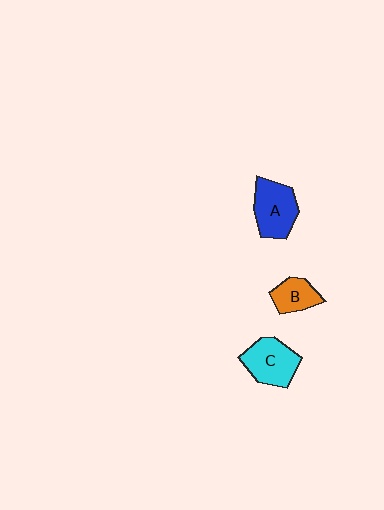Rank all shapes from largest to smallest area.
From largest to smallest: A (blue), C (cyan), B (orange).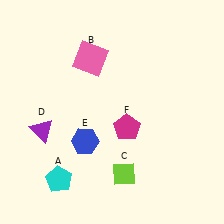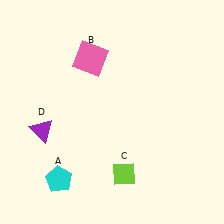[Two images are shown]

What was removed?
The blue hexagon (E), the magenta pentagon (F) were removed in Image 2.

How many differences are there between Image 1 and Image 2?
There are 2 differences between the two images.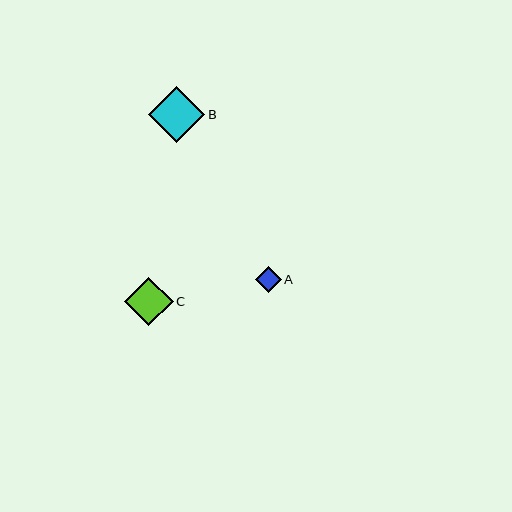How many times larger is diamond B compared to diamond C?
Diamond B is approximately 1.2 times the size of diamond C.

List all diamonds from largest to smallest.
From largest to smallest: B, C, A.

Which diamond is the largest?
Diamond B is the largest with a size of approximately 57 pixels.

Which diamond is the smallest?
Diamond A is the smallest with a size of approximately 26 pixels.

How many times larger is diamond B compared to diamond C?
Diamond B is approximately 1.2 times the size of diamond C.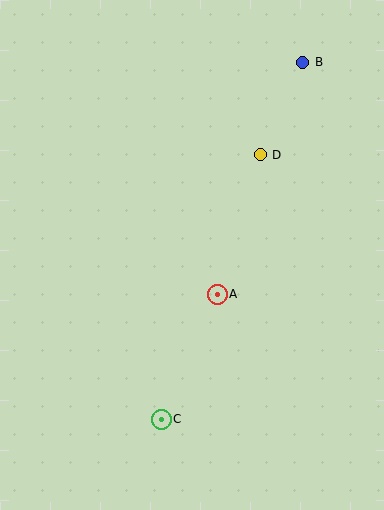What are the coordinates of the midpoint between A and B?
The midpoint between A and B is at (260, 178).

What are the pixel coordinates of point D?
Point D is at (260, 155).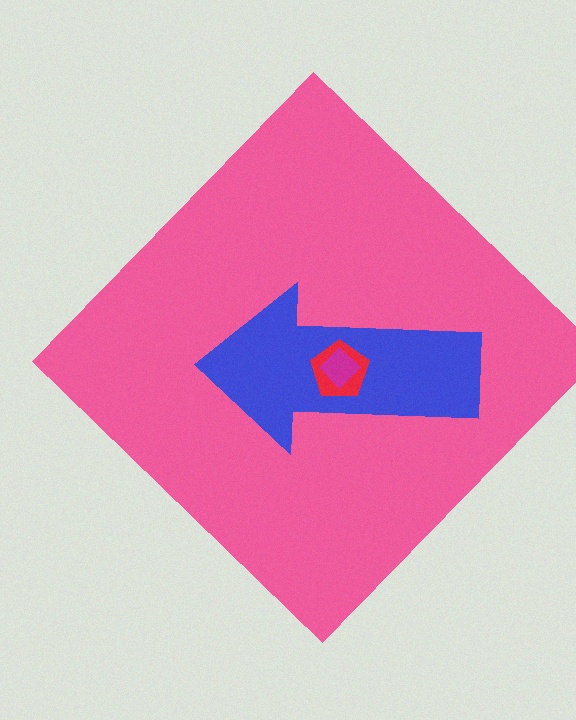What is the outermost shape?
The pink diamond.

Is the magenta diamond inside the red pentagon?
Yes.